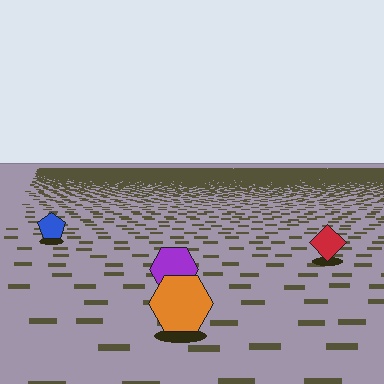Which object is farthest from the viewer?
The blue pentagon is farthest from the viewer. It appears smaller and the ground texture around it is denser.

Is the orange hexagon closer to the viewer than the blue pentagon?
Yes. The orange hexagon is closer — you can tell from the texture gradient: the ground texture is coarser near it.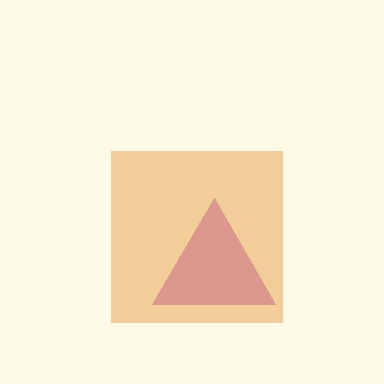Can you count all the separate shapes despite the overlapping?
Yes, there are 2 separate shapes.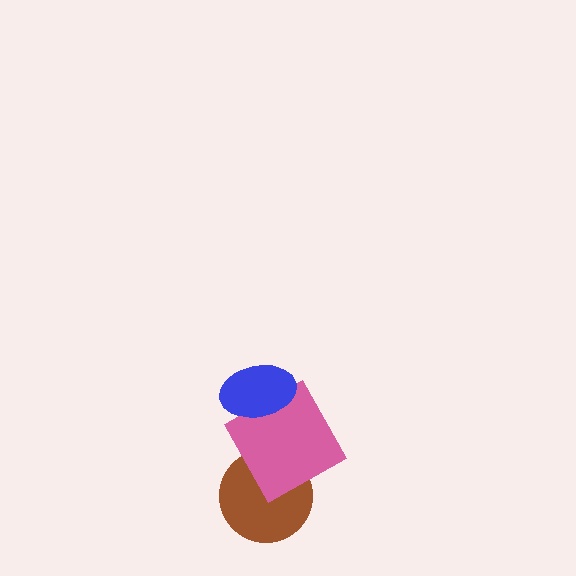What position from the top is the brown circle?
The brown circle is 3rd from the top.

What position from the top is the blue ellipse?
The blue ellipse is 1st from the top.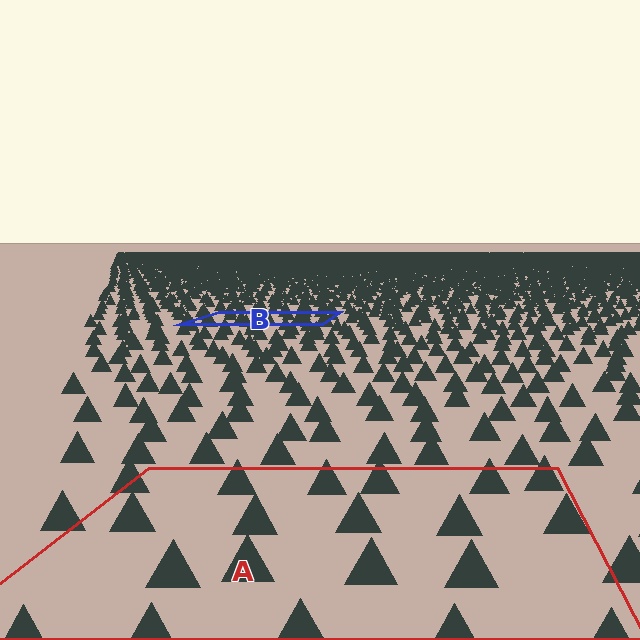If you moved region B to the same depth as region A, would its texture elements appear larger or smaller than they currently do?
They would appear larger. At a closer depth, the same texture elements are projected at a bigger on-screen size.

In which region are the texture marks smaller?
The texture marks are smaller in region B, because it is farther away.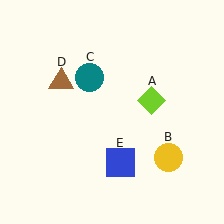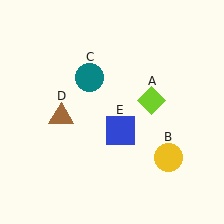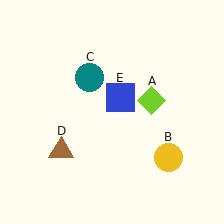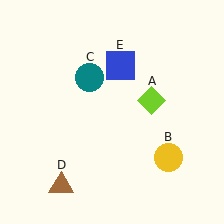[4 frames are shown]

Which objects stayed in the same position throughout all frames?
Lime diamond (object A) and yellow circle (object B) and teal circle (object C) remained stationary.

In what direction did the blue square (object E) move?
The blue square (object E) moved up.